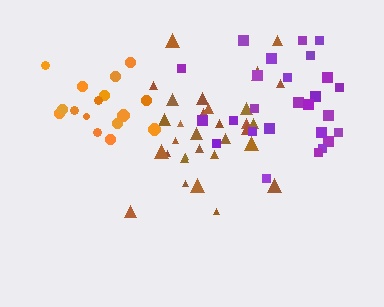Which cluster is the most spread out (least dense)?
Purple.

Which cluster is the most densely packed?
Orange.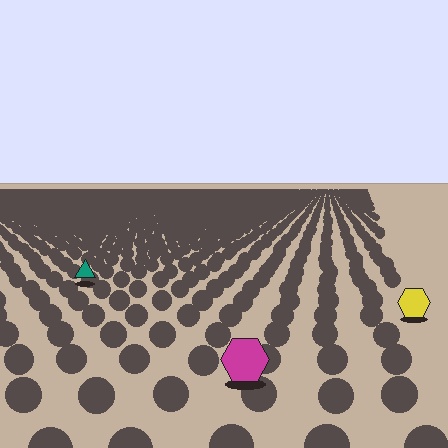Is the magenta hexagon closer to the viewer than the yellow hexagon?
Yes. The magenta hexagon is closer — you can tell from the texture gradient: the ground texture is coarser near it.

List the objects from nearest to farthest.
From nearest to farthest: the magenta hexagon, the yellow hexagon, the teal triangle.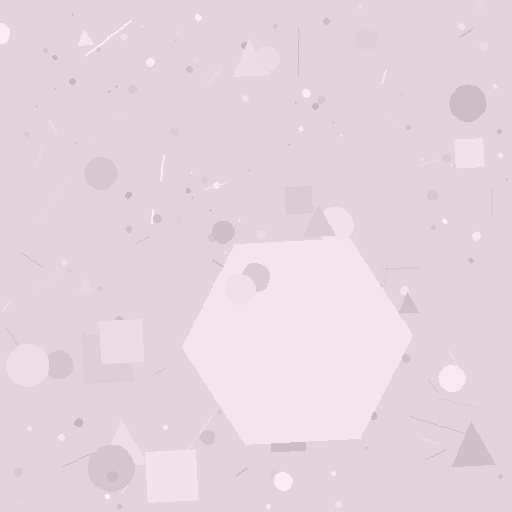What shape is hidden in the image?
A hexagon is hidden in the image.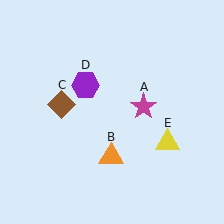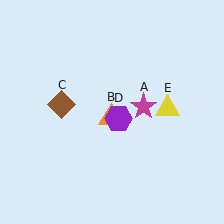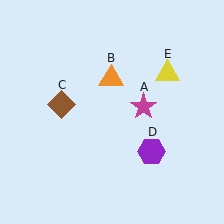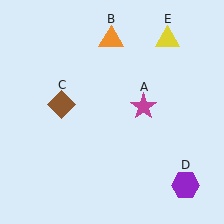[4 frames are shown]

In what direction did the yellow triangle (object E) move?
The yellow triangle (object E) moved up.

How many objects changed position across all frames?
3 objects changed position: orange triangle (object B), purple hexagon (object D), yellow triangle (object E).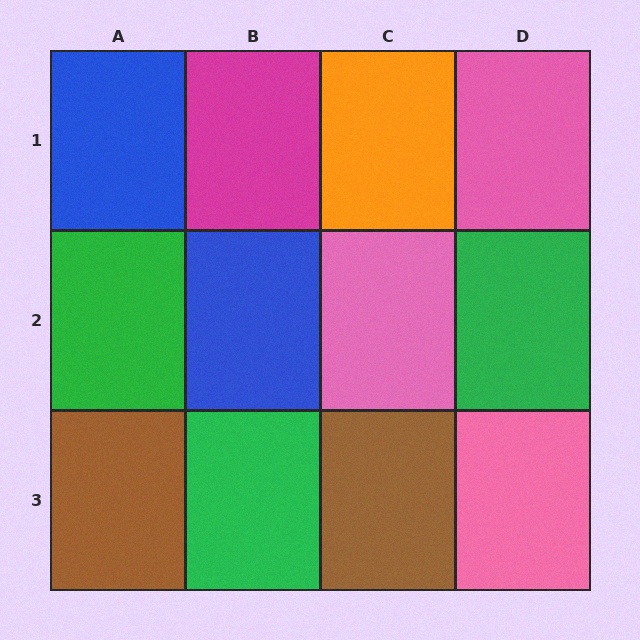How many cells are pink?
3 cells are pink.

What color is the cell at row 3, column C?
Brown.